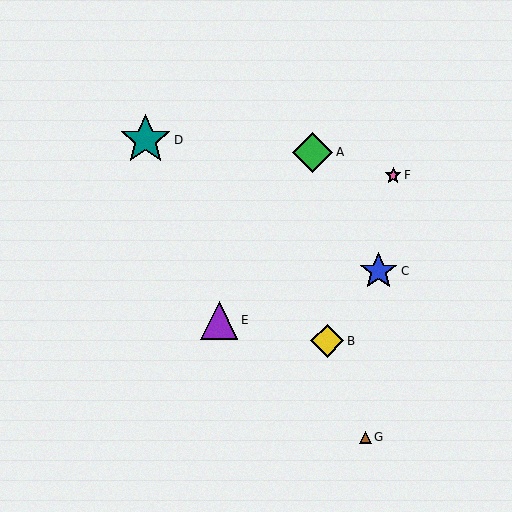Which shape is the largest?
The teal star (labeled D) is the largest.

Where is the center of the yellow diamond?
The center of the yellow diamond is at (327, 341).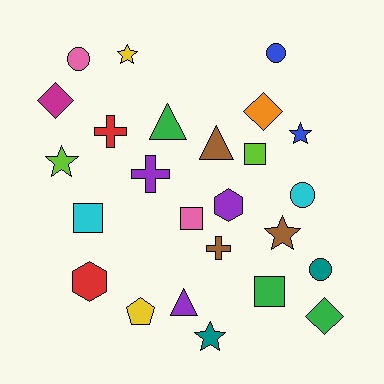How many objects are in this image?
There are 25 objects.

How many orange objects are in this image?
There is 1 orange object.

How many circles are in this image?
There are 4 circles.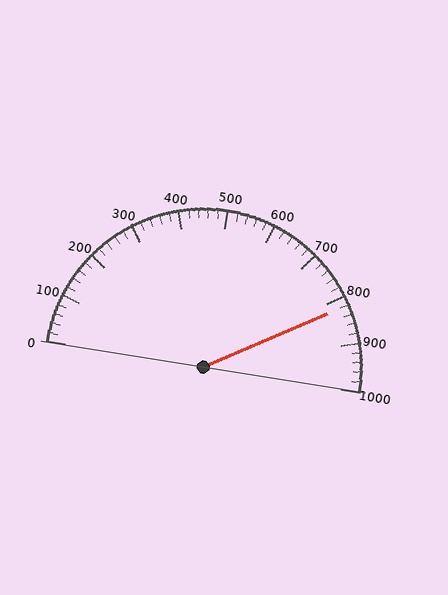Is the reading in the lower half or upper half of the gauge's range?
The reading is in the upper half of the range (0 to 1000).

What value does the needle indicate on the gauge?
The needle indicates approximately 820.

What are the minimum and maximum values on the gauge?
The gauge ranges from 0 to 1000.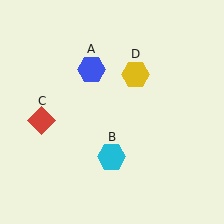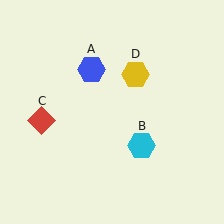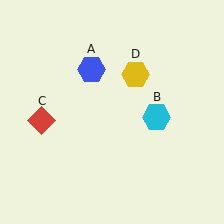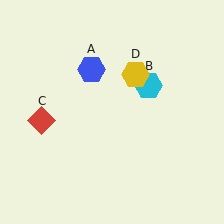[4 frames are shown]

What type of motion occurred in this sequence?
The cyan hexagon (object B) rotated counterclockwise around the center of the scene.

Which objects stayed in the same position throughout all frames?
Blue hexagon (object A) and red diamond (object C) and yellow hexagon (object D) remained stationary.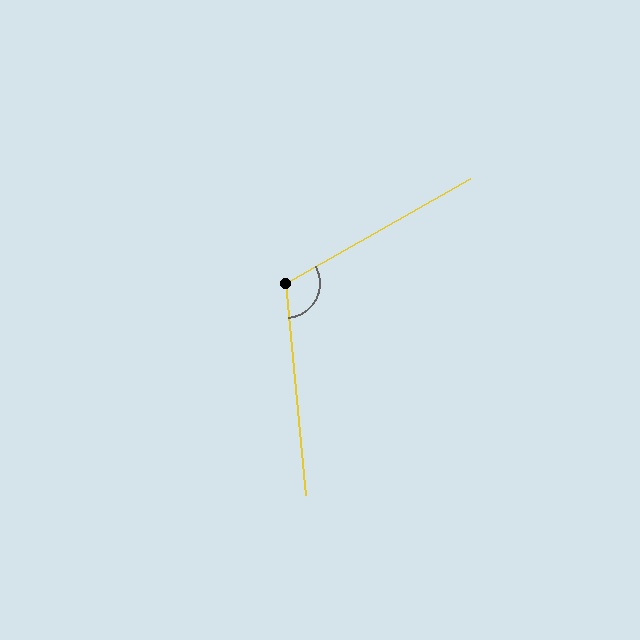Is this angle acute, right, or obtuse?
It is obtuse.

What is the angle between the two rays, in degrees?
Approximately 114 degrees.